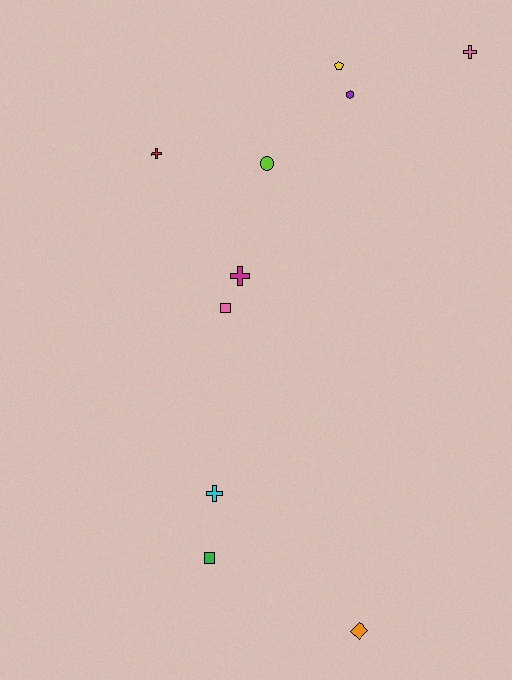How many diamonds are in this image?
There is 1 diamond.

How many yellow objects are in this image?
There is 1 yellow object.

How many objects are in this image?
There are 10 objects.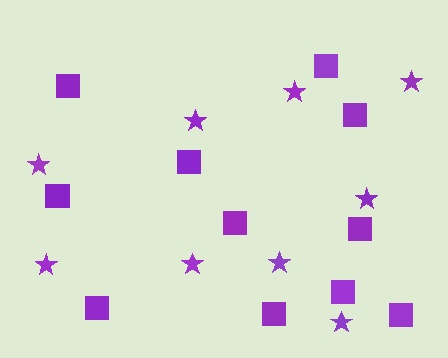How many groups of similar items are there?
There are 2 groups: one group of stars (9) and one group of squares (11).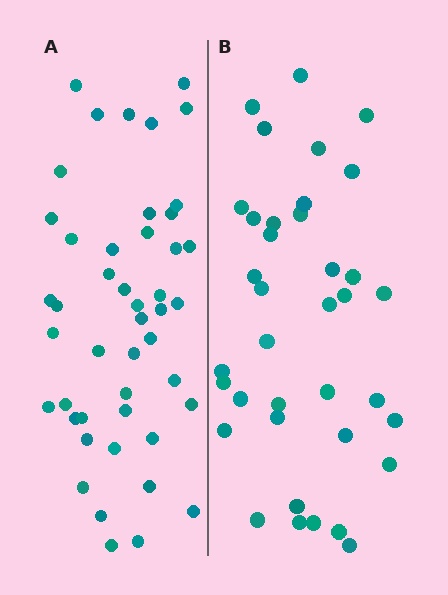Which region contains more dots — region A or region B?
Region A (the left region) has more dots.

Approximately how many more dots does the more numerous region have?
Region A has roughly 8 or so more dots than region B.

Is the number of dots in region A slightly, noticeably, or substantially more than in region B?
Region A has only slightly more — the two regions are fairly close. The ratio is roughly 1.2 to 1.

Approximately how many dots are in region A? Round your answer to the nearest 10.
About 50 dots. (The exact count is 46, which rounds to 50.)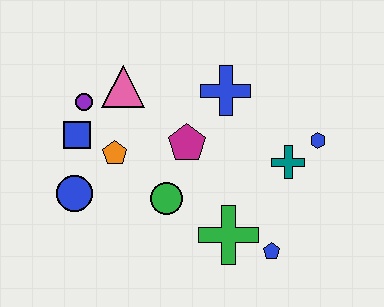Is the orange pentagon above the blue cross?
No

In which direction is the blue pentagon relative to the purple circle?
The blue pentagon is to the right of the purple circle.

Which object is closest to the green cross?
The blue pentagon is closest to the green cross.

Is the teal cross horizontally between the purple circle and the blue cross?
No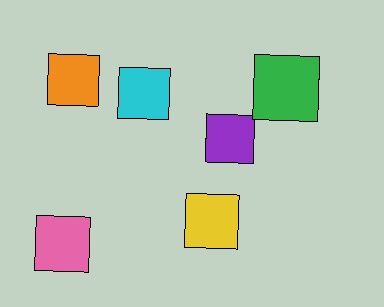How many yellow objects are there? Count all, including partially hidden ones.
There is 1 yellow object.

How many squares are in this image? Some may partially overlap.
There are 6 squares.